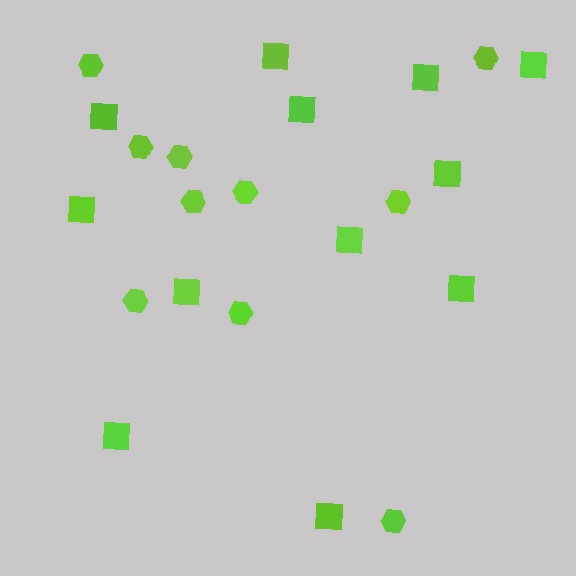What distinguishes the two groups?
There are 2 groups: one group of squares (12) and one group of hexagons (10).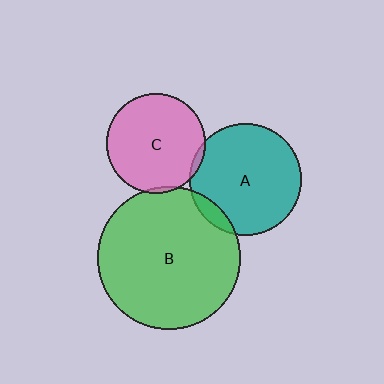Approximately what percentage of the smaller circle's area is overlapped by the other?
Approximately 5%.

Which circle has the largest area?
Circle B (green).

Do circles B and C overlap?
Yes.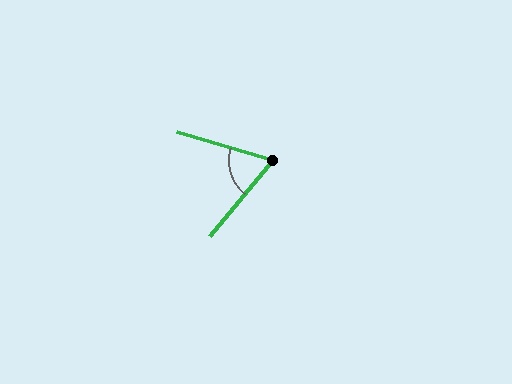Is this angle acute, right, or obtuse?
It is acute.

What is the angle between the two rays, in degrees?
Approximately 68 degrees.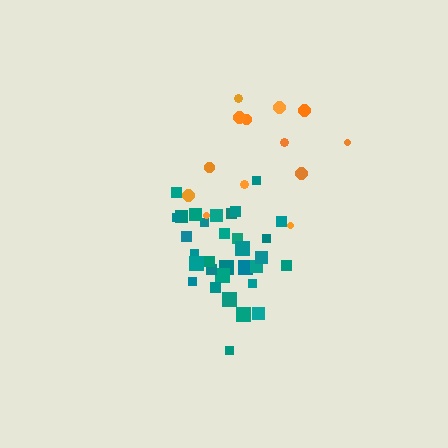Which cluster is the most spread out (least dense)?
Orange.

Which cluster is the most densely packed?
Teal.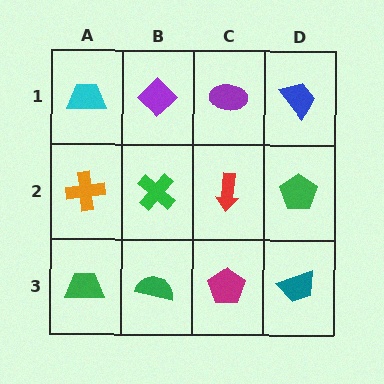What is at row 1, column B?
A purple diamond.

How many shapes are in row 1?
4 shapes.